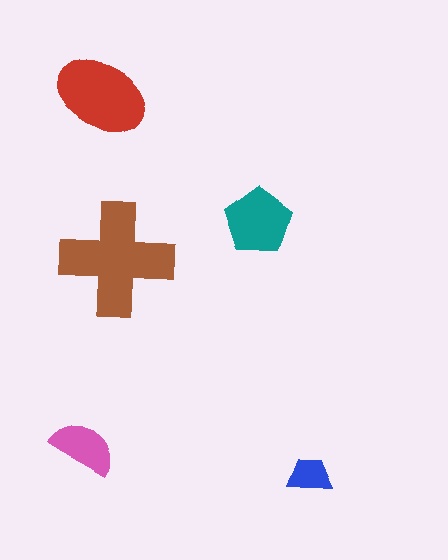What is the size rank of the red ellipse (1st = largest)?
2nd.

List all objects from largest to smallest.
The brown cross, the red ellipse, the teal pentagon, the pink semicircle, the blue trapezoid.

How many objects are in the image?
There are 5 objects in the image.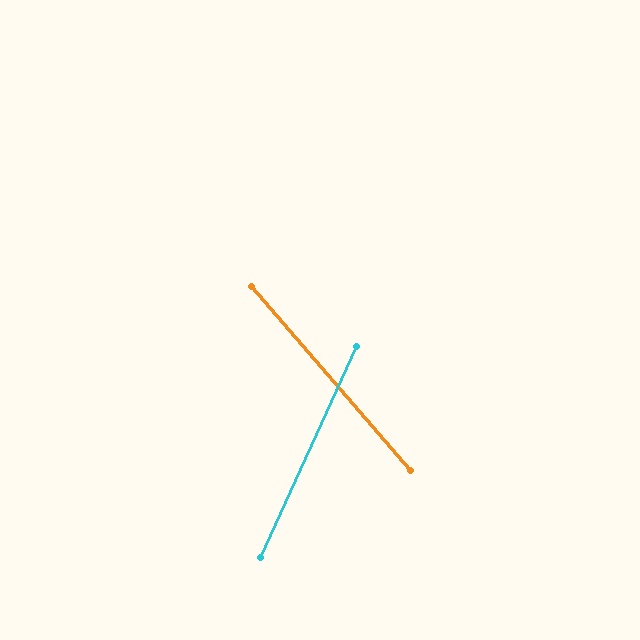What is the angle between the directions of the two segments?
Approximately 65 degrees.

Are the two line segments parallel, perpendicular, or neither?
Neither parallel nor perpendicular — they differ by about 65°.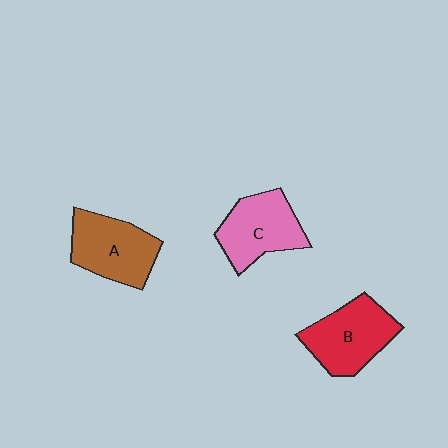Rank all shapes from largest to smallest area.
From largest to smallest: B (red), A (brown), C (pink).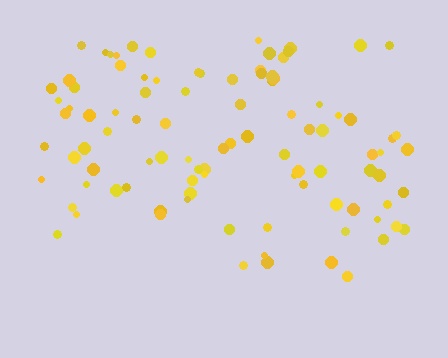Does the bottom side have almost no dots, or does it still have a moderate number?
Still a moderate number, just noticeably fewer than the top.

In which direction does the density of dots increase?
From bottom to top, with the top side densest.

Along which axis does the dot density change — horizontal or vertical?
Vertical.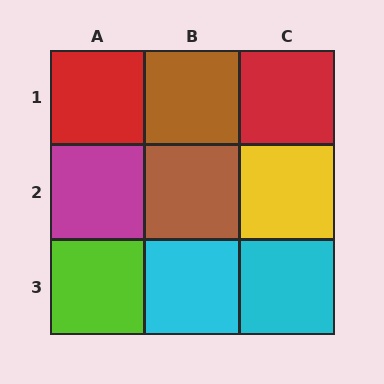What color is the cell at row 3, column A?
Lime.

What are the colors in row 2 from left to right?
Magenta, brown, yellow.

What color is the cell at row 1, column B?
Brown.